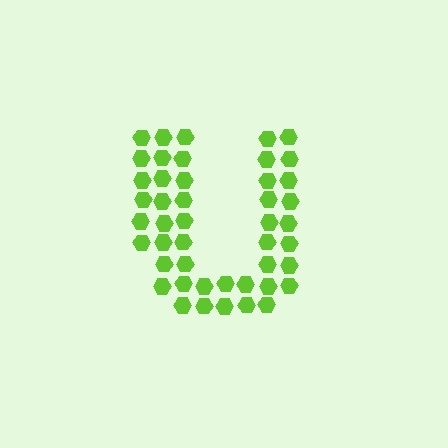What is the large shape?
The large shape is the letter U.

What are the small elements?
The small elements are hexagons.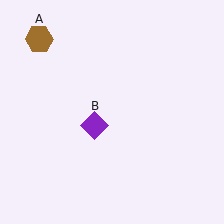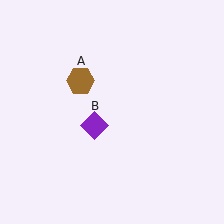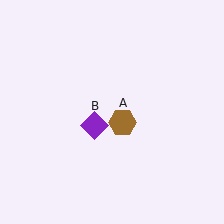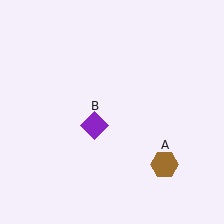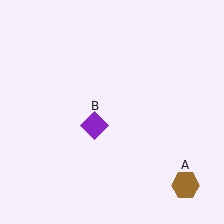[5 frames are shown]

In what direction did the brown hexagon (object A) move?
The brown hexagon (object A) moved down and to the right.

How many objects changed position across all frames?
1 object changed position: brown hexagon (object A).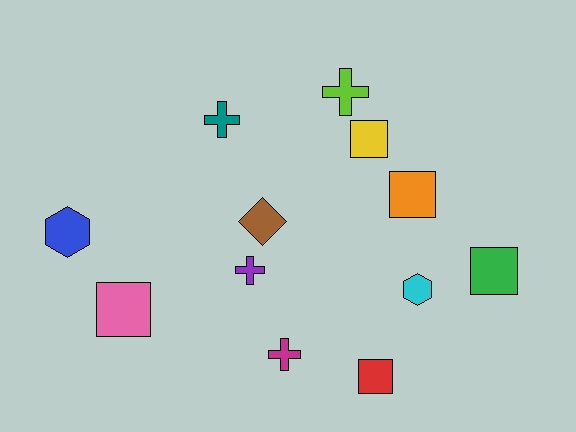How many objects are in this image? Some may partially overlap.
There are 12 objects.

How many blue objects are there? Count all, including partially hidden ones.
There is 1 blue object.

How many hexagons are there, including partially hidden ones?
There are 2 hexagons.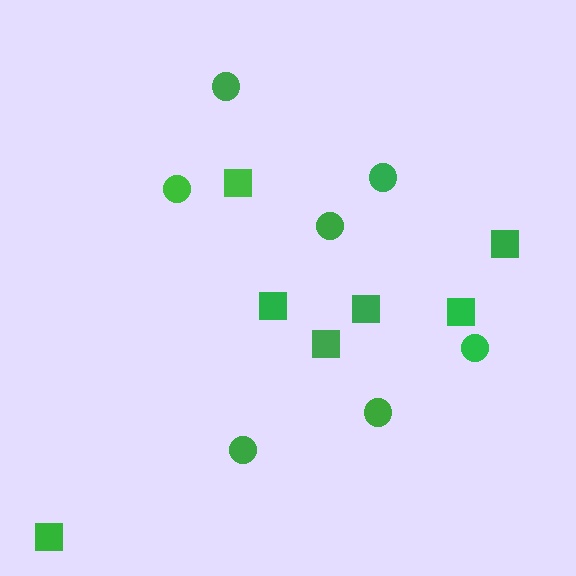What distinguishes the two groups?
There are 2 groups: one group of circles (7) and one group of squares (7).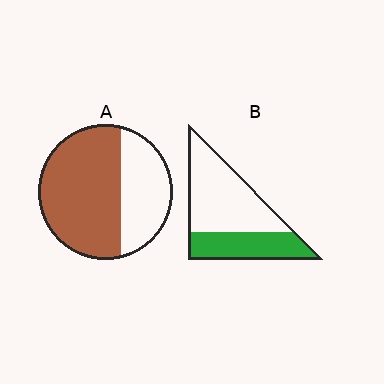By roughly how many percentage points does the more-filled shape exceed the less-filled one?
By roughly 30 percentage points (A over B).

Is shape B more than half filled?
No.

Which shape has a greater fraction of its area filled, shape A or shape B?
Shape A.